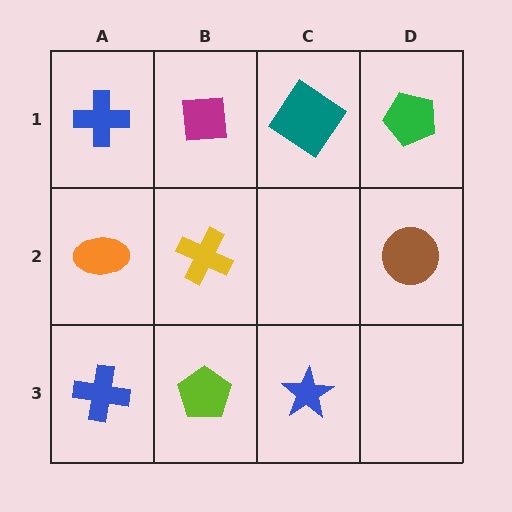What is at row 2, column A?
An orange ellipse.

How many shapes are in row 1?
4 shapes.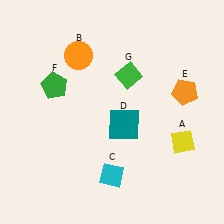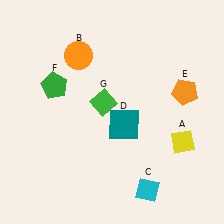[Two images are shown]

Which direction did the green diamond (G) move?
The green diamond (G) moved down.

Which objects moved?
The objects that moved are: the cyan diamond (C), the green diamond (G).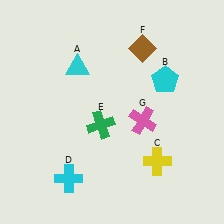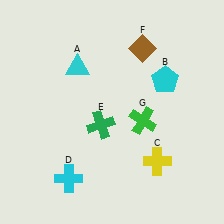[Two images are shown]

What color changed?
The cross (G) changed from pink in Image 1 to green in Image 2.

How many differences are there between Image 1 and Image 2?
There is 1 difference between the two images.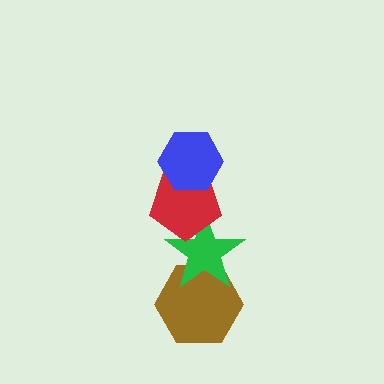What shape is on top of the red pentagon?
The blue hexagon is on top of the red pentagon.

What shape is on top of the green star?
The red pentagon is on top of the green star.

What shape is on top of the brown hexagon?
The green star is on top of the brown hexagon.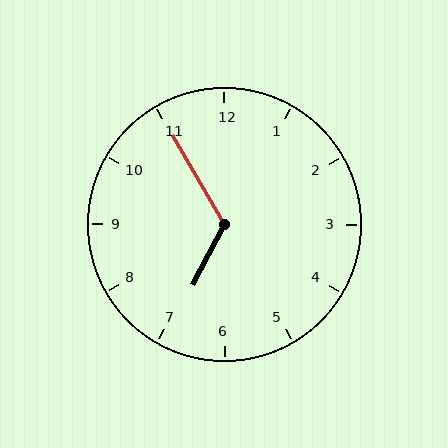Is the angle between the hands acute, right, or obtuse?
It is obtuse.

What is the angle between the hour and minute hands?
Approximately 122 degrees.